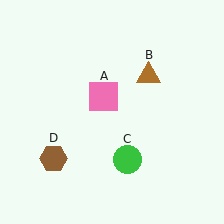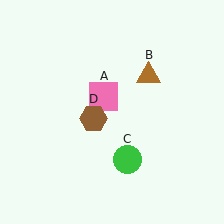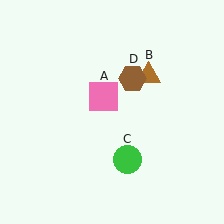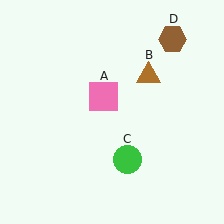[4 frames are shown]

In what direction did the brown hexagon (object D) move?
The brown hexagon (object D) moved up and to the right.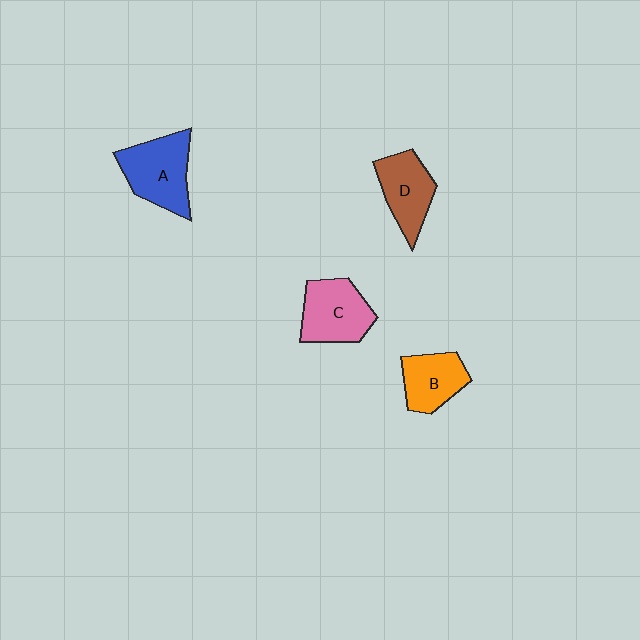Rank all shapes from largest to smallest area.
From largest to smallest: A (blue), C (pink), D (brown), B (orange).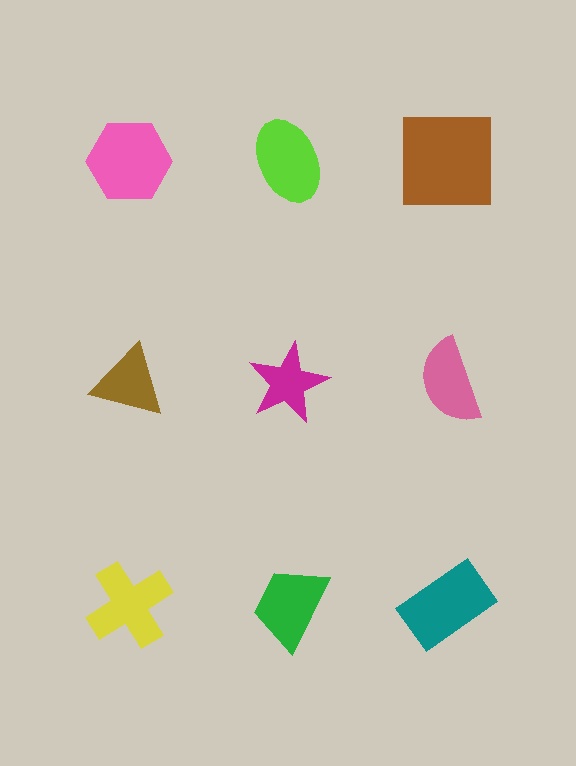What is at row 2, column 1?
A brown triangle.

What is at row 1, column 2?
A lime ellipse.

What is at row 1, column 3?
A brown square.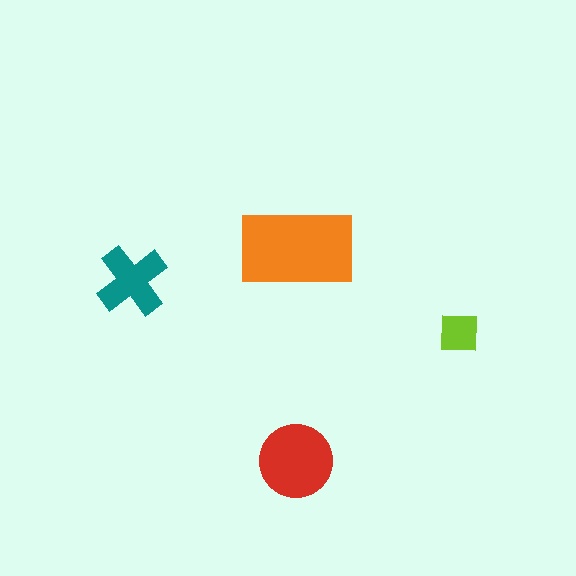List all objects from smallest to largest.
The lime square, the teal cross, the red circle, the orange rectangle.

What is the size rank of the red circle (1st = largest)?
2nd.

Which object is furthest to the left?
The teal cross is leftmost.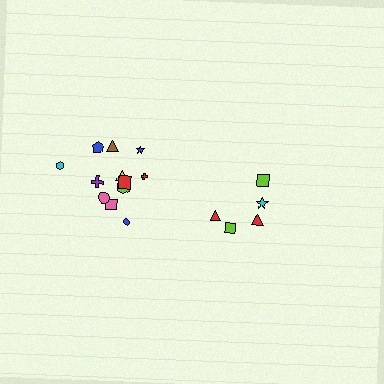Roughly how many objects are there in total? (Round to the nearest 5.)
Roughly 15 objects in total.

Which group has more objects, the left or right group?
The left group.